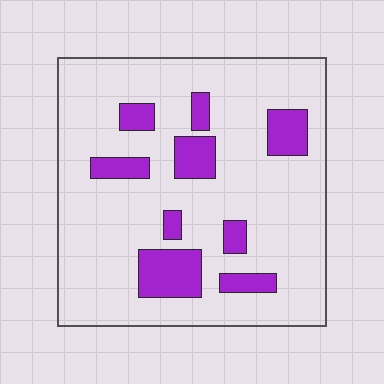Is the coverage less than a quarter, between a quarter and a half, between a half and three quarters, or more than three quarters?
Less than a quarter.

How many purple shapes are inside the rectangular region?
9.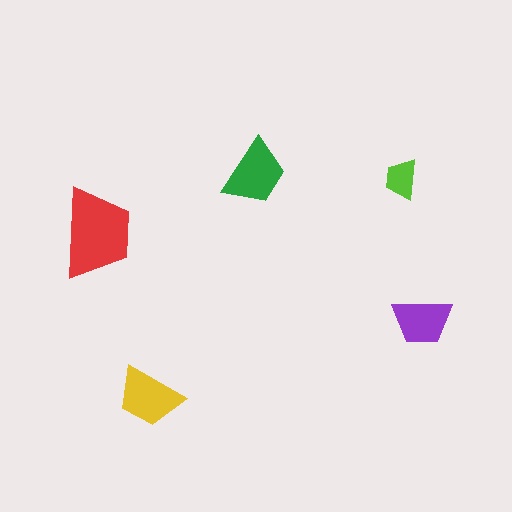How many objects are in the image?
There are 5 objects in the image.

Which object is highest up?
The green trapezoid is topmost.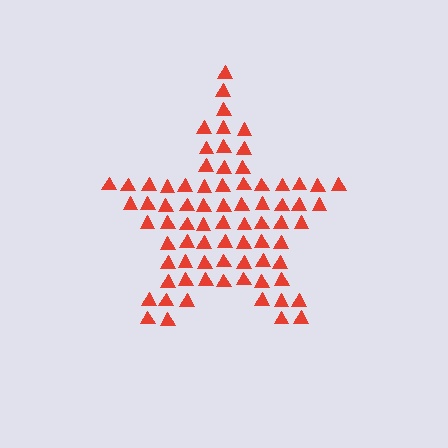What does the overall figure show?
The overall figure shows a star.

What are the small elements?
The small elements are triangles.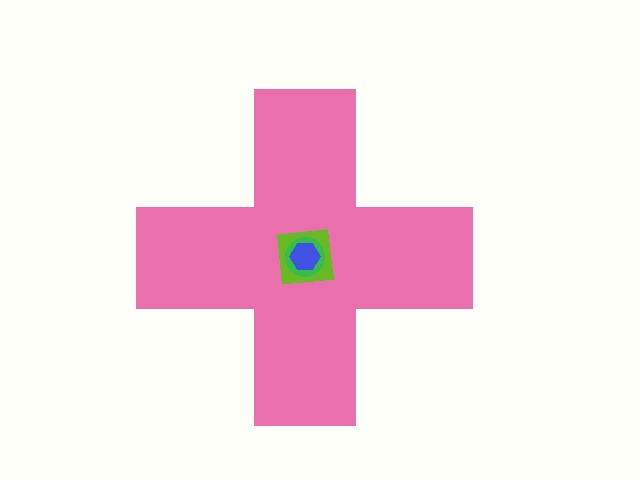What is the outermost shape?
The pink cross.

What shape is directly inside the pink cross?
The lime square.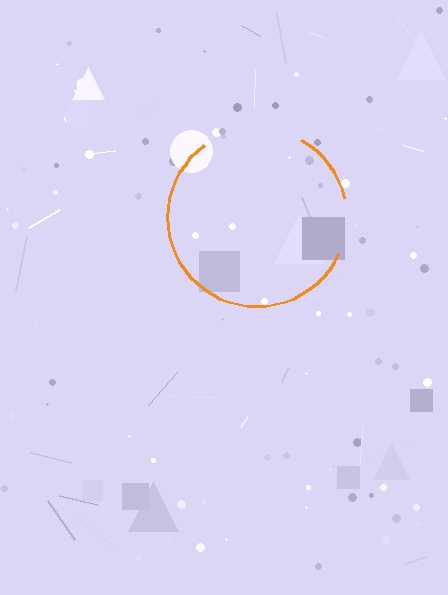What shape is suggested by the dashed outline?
The dashed outline suggests a circle.